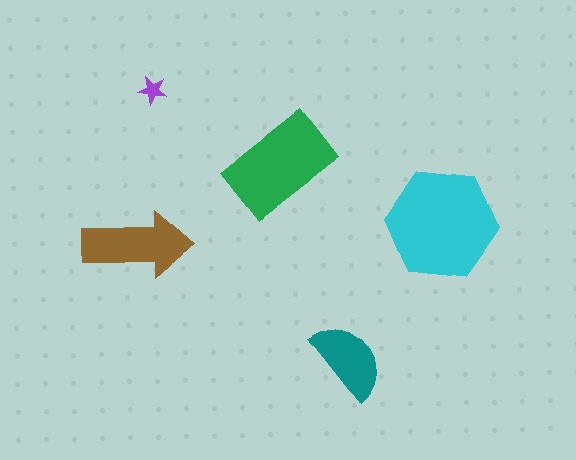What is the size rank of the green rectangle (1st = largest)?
2nd.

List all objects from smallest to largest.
The purple star, the teal semicircle, the brown arrow, the green rectangle, the cyan hexagon.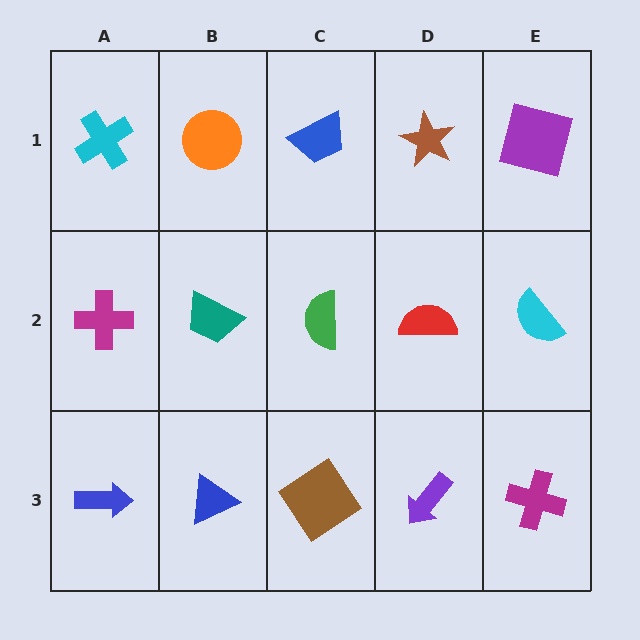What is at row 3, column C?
A brown diamond.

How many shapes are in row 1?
5 shapes.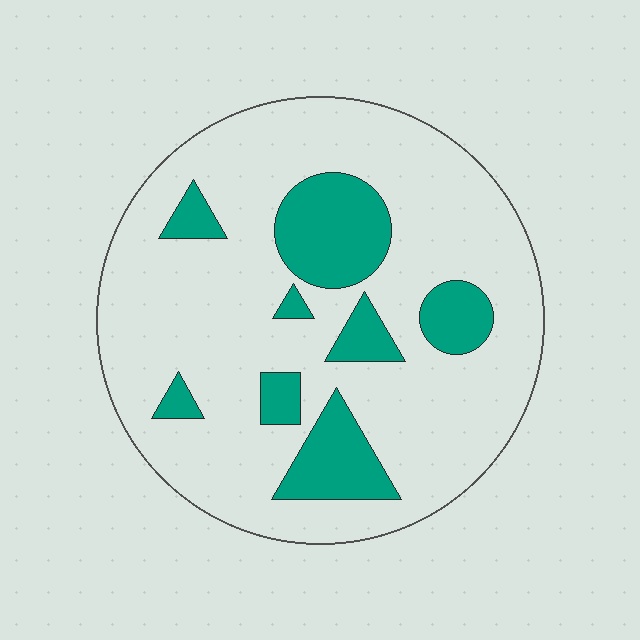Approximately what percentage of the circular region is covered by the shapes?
Approximately 20%.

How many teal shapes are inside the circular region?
8.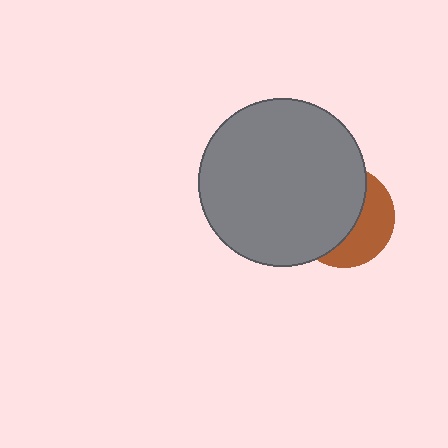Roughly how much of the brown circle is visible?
A small part of it is visible (roughly 39%).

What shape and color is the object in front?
The object in front is a gray circle.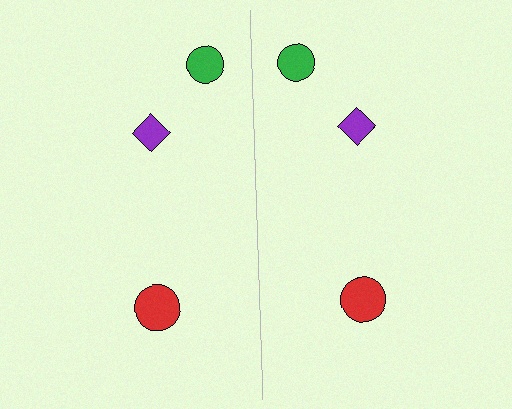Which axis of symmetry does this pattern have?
The pattern has a vertical axis of symmetry running through the center of the image.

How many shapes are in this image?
There are 6 shapes in this image.